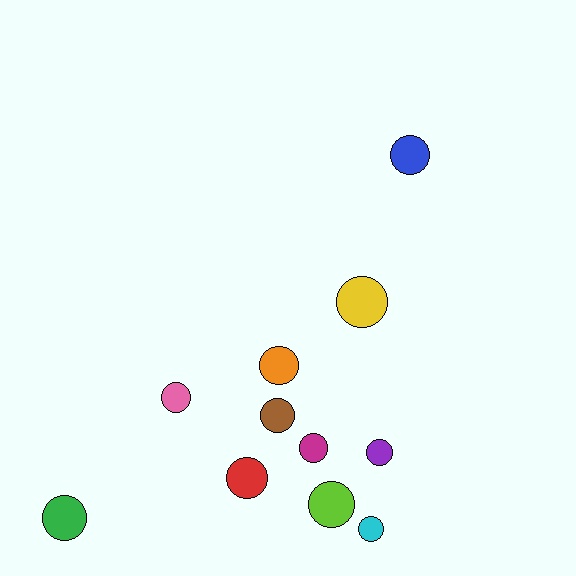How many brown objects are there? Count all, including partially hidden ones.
There is 1 brown object.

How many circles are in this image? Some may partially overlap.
There are 11 circles.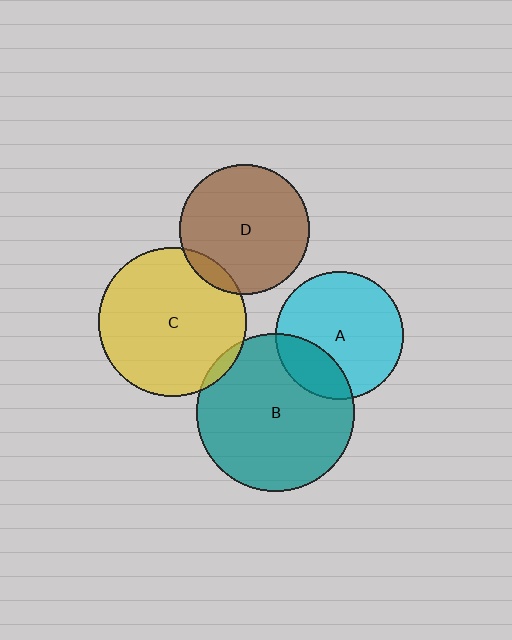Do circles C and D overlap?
Yes.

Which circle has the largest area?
Circle B (teal).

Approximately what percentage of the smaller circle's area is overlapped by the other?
Approximately 10%.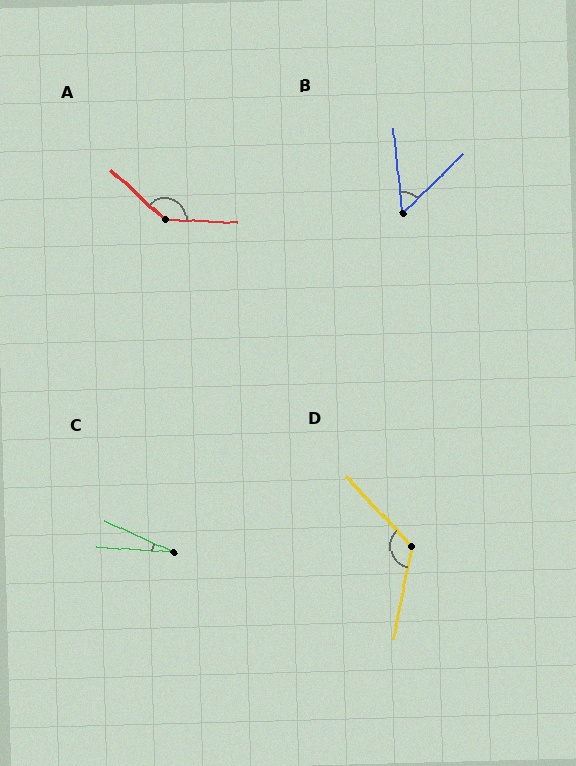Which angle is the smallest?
C, at approximately 20 degrees.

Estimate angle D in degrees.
Approximately 126 degrees.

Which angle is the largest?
A, at approximately 139 degrees.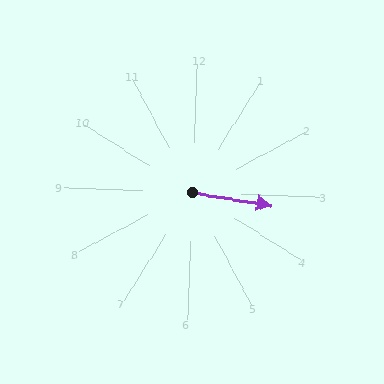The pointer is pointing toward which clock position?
Roughly 3 o'clock.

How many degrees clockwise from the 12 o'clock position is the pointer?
Approximately 97 degrees.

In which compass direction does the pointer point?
East.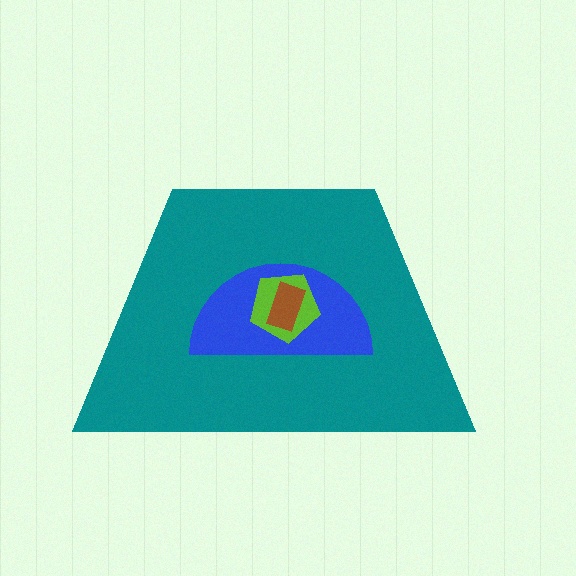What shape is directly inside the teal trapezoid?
The blue semicircle.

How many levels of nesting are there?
4.